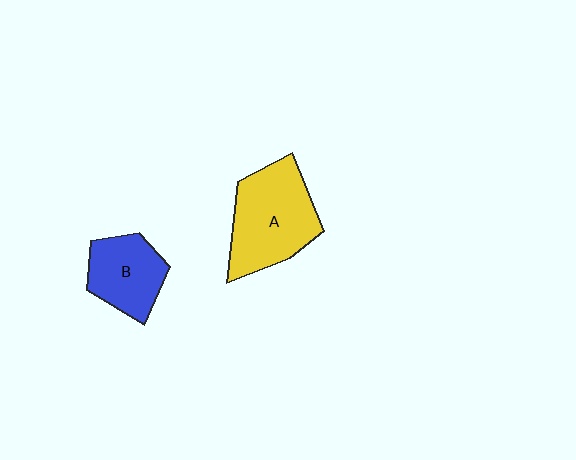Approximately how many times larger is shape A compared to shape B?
Approximately 1.5 times.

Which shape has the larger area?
Shape A (yellow).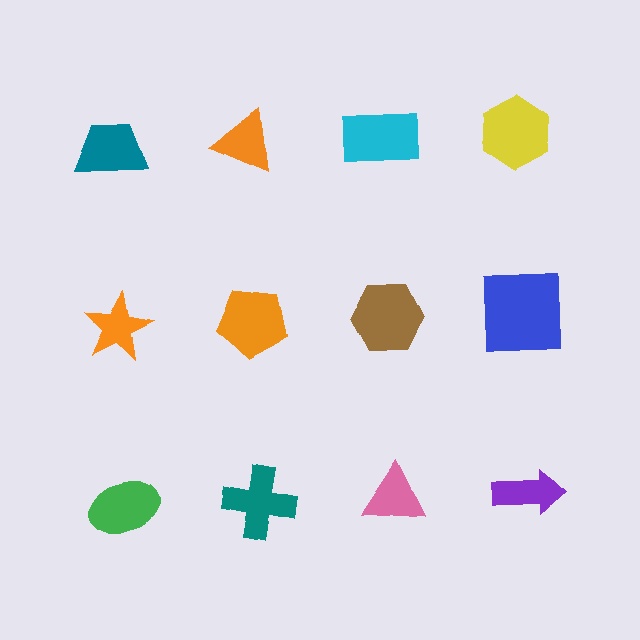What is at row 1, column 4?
A yellow hexagon.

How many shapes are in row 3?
4 shapes.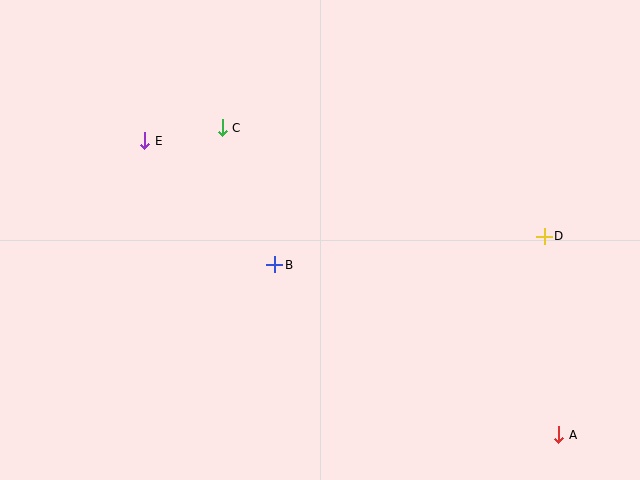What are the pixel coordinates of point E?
Point E is at (145, 141).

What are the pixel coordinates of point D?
Point D is at (544, 236).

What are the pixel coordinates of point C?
Point C is at (222, 128).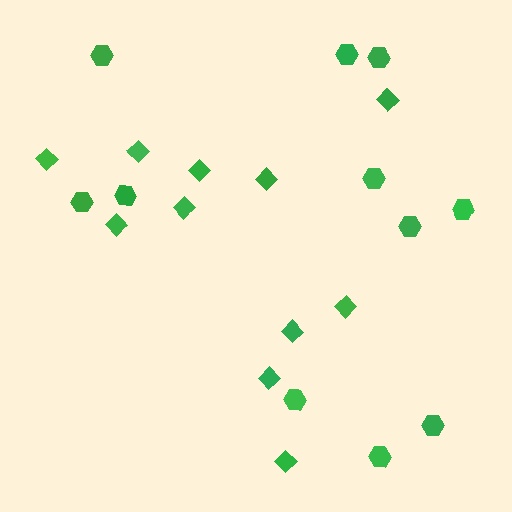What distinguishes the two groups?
There are 2 groups: one group of hexagons (11) and one group of diamonds (11).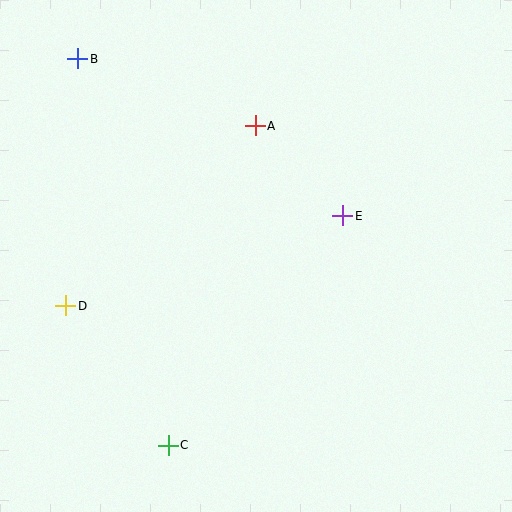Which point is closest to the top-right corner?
Point E is closest to the top-right corner.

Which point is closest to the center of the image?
Point E at (343, 216) is closest to the center.